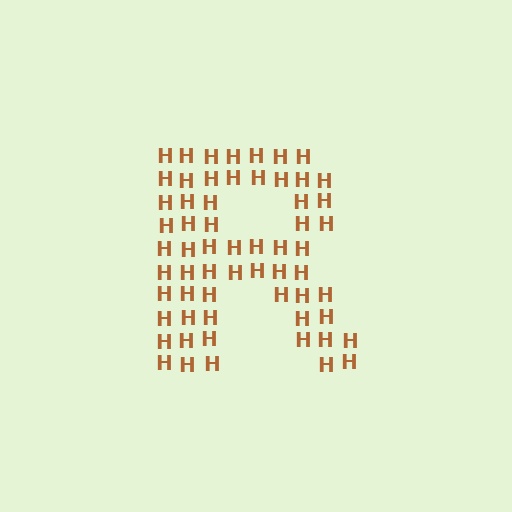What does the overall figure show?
The overall figure shows the letter R.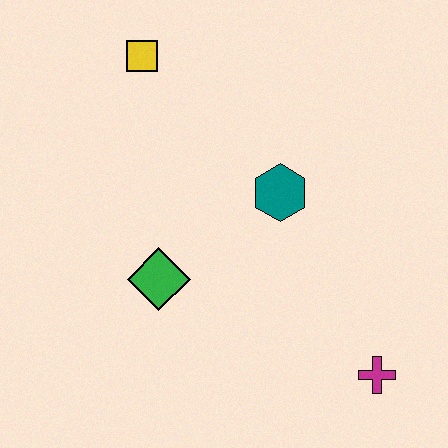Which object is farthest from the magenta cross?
The yellow square is farthest from the magenta cross.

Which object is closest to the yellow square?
The teal hexagon is closest to the yellow square.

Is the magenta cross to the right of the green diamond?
Yes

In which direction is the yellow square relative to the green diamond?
The yellow square is above the green diamond.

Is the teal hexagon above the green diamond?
Yes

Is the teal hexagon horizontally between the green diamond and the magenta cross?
Yes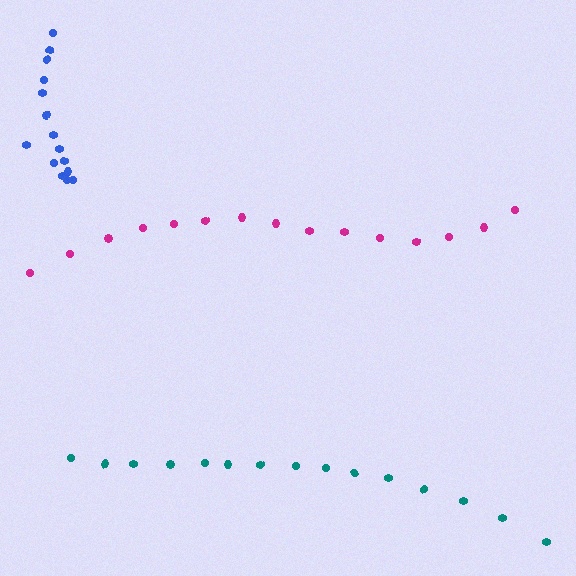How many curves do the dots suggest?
There are 3 distinct paths.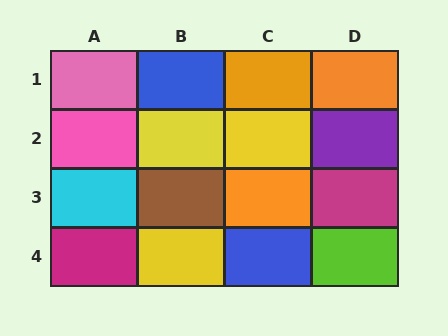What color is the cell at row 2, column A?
Pink.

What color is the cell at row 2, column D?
Purple.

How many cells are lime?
1 cell is lime.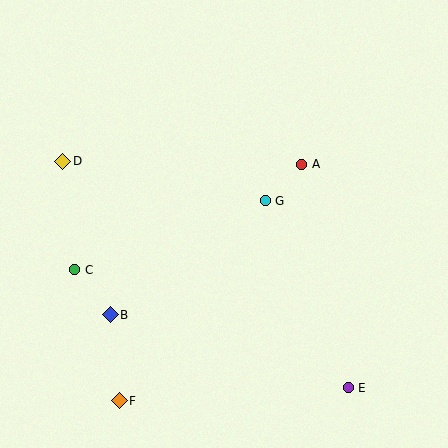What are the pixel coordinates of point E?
Point E is at (348, 388).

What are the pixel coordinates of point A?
Point A is at (302, 164).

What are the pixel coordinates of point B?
Point B is at (110, 315).